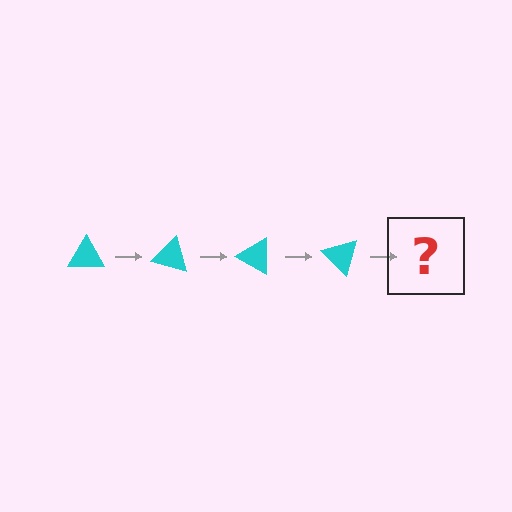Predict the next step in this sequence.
The next step is a cyan triangle rotated 60 degrees.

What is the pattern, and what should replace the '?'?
The pattern is that the triangle rotates 15 degrees each step. The '?' should be a cyan triangle rotated 60 degrees.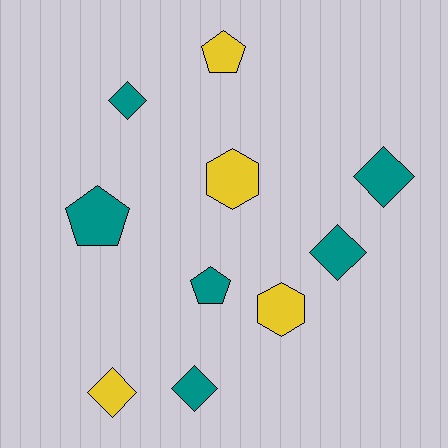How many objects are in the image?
There are 10 objects.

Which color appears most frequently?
Teal, with 6 objects.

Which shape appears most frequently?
Diamond, with 5 objects.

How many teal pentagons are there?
There are 2 teal pentagons.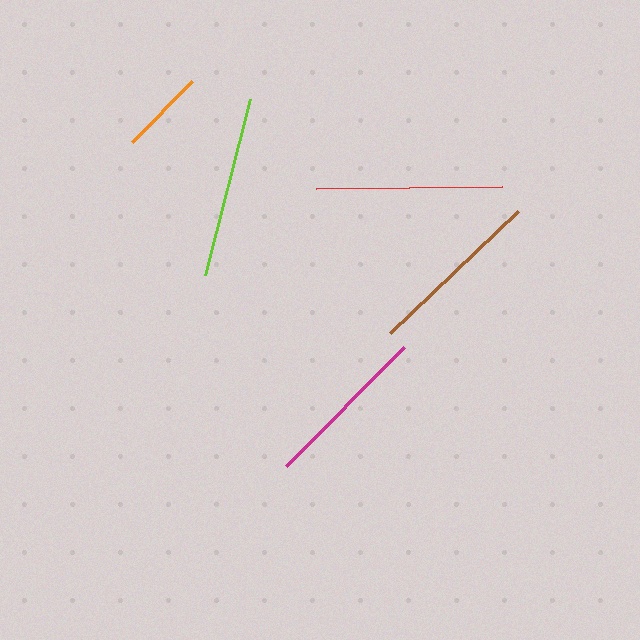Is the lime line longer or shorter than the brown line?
The lime line is longer than the brown line.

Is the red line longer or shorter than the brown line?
The red line is longer than the brown line.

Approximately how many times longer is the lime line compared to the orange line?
The lime line is approximately 2.1 times the length of the orange line.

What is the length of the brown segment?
The brown segment is approximately 177 pixels long.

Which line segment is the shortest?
The orange line is the shortest at approximately 85 pixels.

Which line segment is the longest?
The red line is the longest at approximately 186 pixels.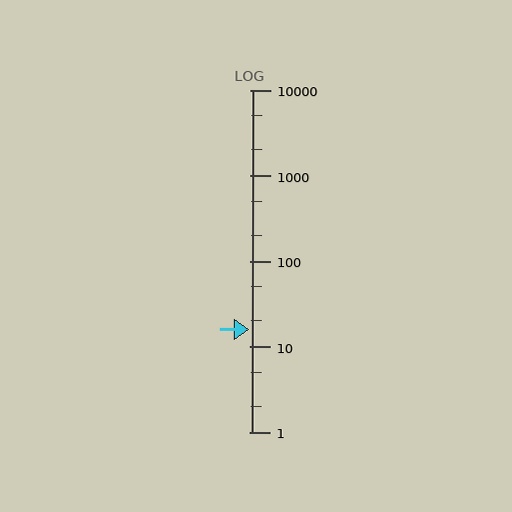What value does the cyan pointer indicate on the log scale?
The pointer indicates approximately 16.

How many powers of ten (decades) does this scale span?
The scale spans 4 decades, from 1 to 10000.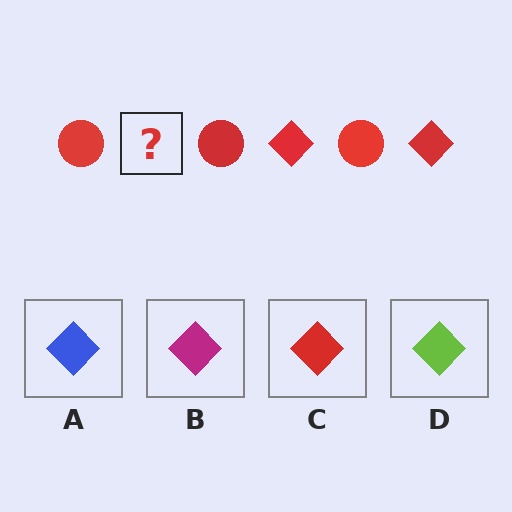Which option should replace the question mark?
Option C.